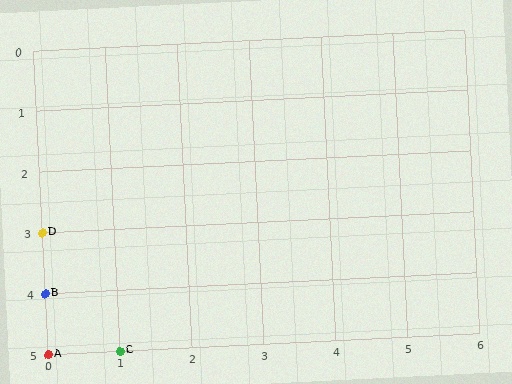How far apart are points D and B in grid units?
Points D and B are 1 row apart.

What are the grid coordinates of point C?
Point C is at grid coordinates (1, 5).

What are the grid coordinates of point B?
Point B is at grid coordinates (0, 4).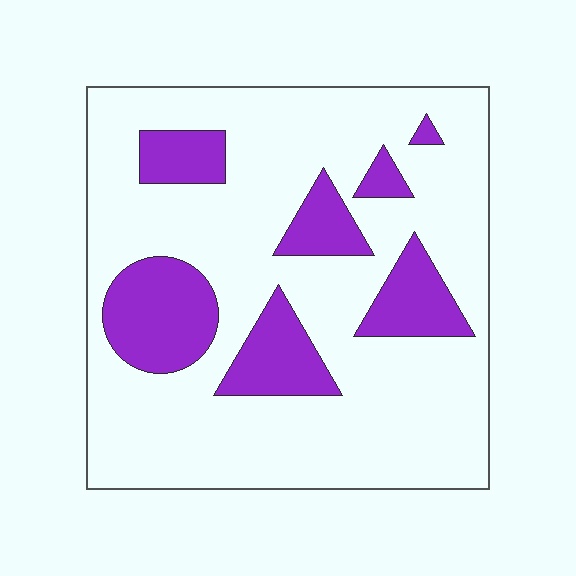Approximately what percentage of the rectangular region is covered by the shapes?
Approximately 20%.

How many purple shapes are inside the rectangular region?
7.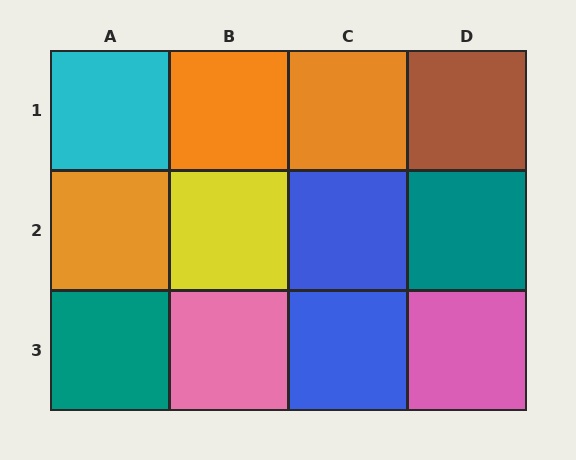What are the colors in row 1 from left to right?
Cyan, orange, orange, brown.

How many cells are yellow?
1 cell is yellow.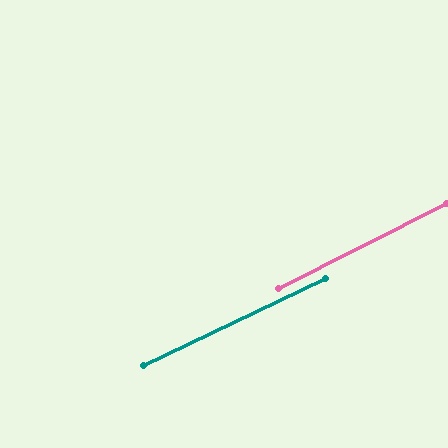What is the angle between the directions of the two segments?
Approximately 1 degree.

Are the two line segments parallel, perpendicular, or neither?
Parallel — their directions differ by only 1.1°.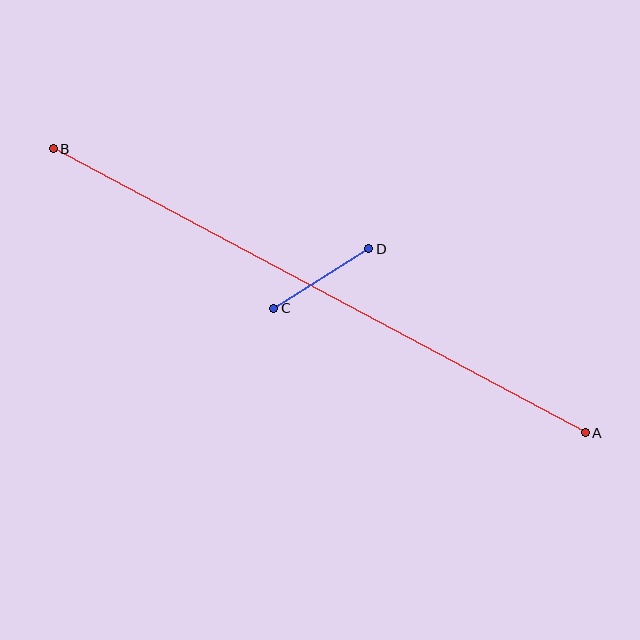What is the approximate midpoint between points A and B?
The midpoint is at approximately (319, 291) pixels.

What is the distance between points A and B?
The distance is approximately 603 pixels.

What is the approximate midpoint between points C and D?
The midpoint is at approximately (321, 279) pixels.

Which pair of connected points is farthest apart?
Points A and B are farthest apart.